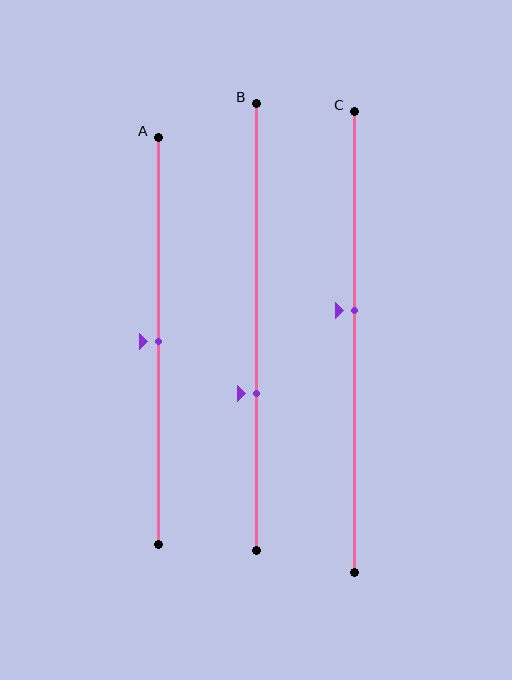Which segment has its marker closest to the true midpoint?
Segment A has its marker closest to the true midpoint.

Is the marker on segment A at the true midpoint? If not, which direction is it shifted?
Yes, the marker on segment A is at the true midpoint.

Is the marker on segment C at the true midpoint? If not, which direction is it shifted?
No, the marker on segment C is shifted upward by about 7% of the segment length.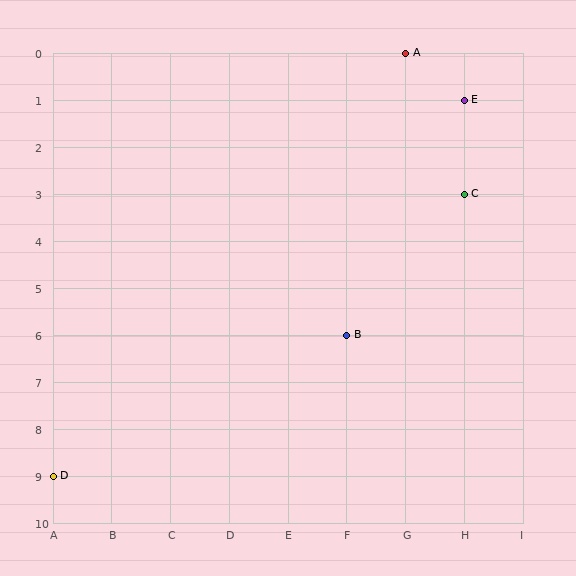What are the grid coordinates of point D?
Point D is at grid coordinates (A, 9).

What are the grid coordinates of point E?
Point E is at grid coordinates (H, 1).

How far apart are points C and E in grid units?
Points C and E are 2 rows apart.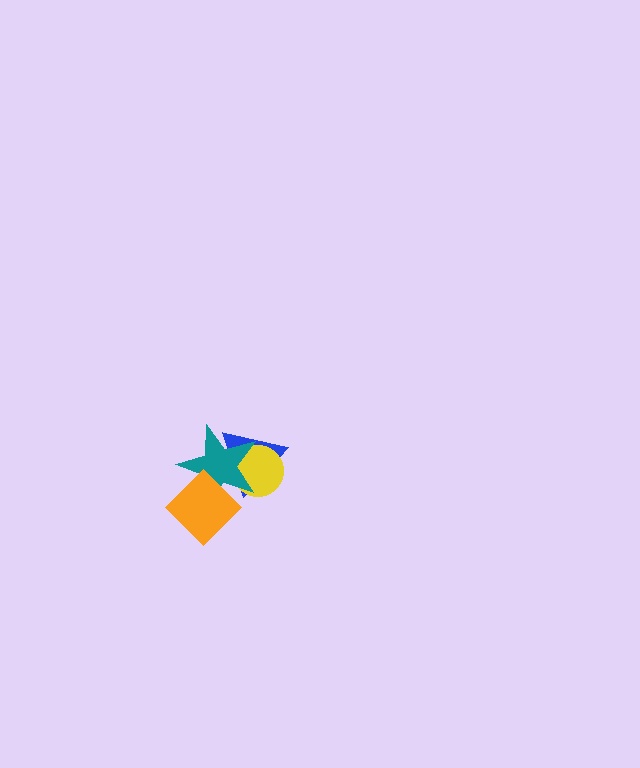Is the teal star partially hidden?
Yes, it is partially covered by another shape.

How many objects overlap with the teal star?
3 objects overlap with the teal star.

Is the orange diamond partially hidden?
No, no other shape covers it.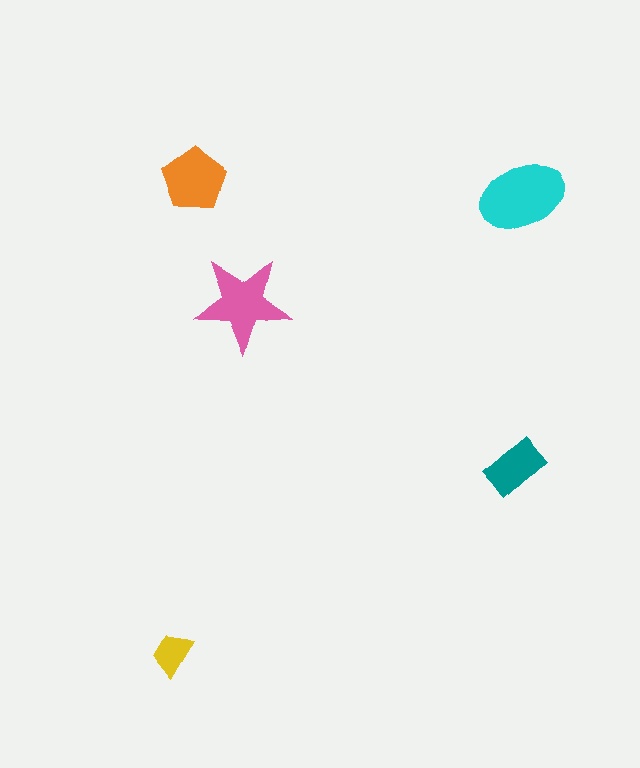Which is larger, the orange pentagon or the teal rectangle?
The orange pentagon.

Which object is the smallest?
The yellow trapezoid.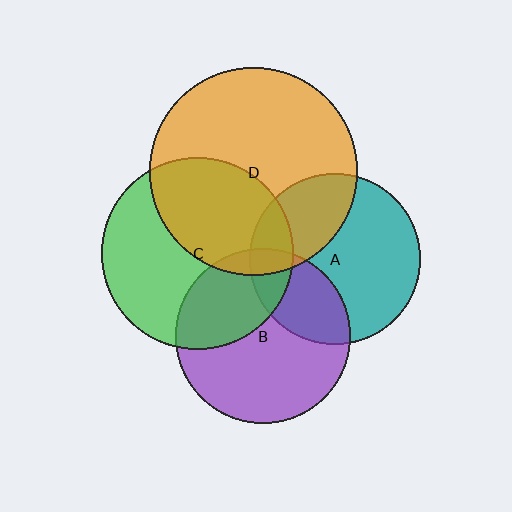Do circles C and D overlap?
Yes.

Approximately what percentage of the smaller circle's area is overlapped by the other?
Approximately 45%.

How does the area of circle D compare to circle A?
Approximately 1.5 times.